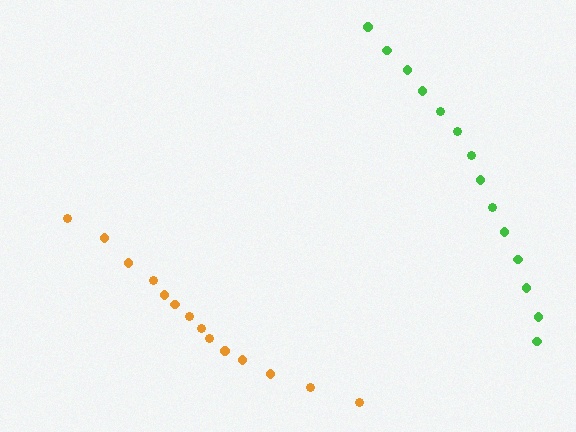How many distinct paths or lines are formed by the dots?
There are 2 distinct paths.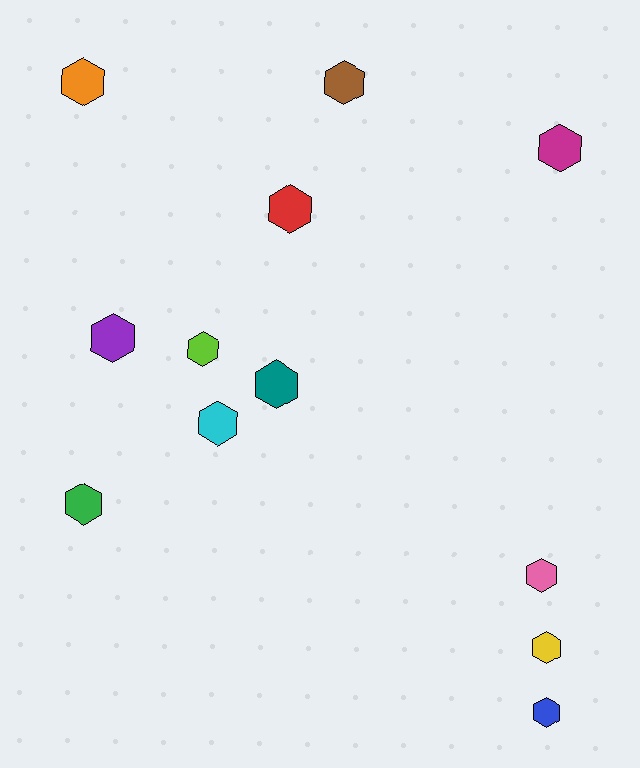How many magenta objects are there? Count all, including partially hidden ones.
There is 1 magenta object.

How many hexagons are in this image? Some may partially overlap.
There are 12 hexagons.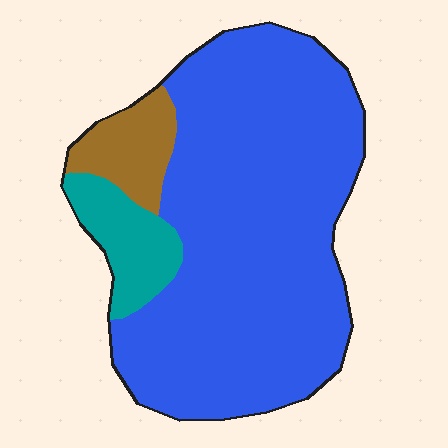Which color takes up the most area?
Blue, at roughly 80%.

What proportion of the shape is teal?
Teal covers 10% of the shape.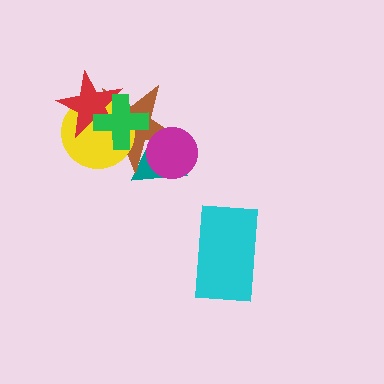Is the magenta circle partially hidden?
No, no other shape covers it.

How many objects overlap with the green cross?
3 objects overlap with the green cross.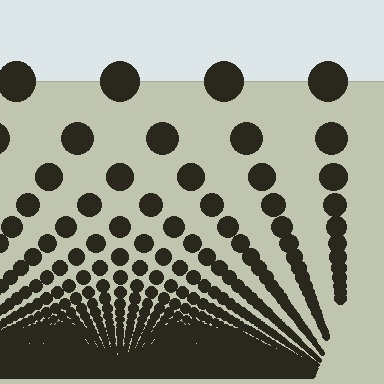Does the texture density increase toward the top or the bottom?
Density increases toward the bottom.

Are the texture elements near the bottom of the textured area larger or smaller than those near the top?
Smaller. The gradient is inverted — elements near the bottom are smaller and denser.